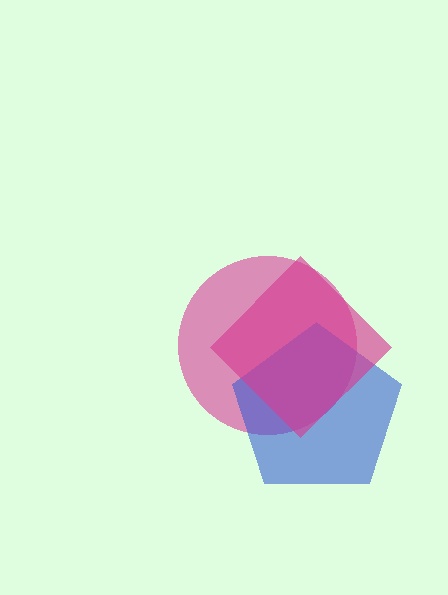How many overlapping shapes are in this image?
There are 3 overlapping shapes in the image.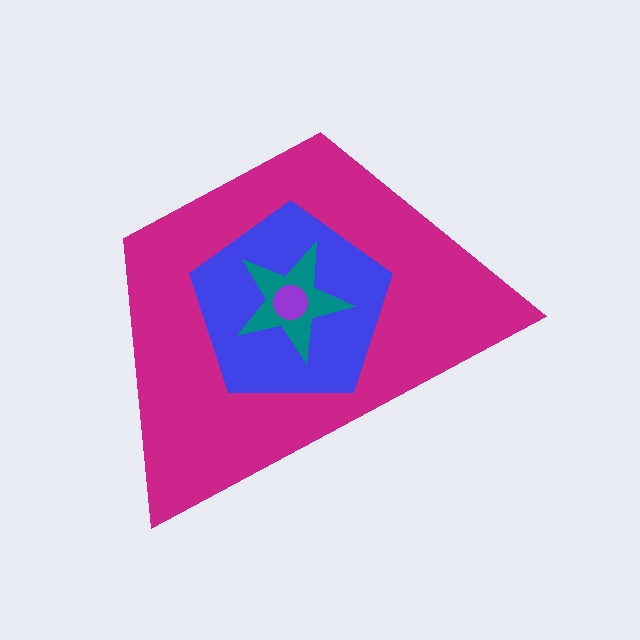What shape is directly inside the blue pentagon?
The teal star.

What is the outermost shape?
The magenta trapezoid.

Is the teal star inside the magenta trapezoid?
Yes.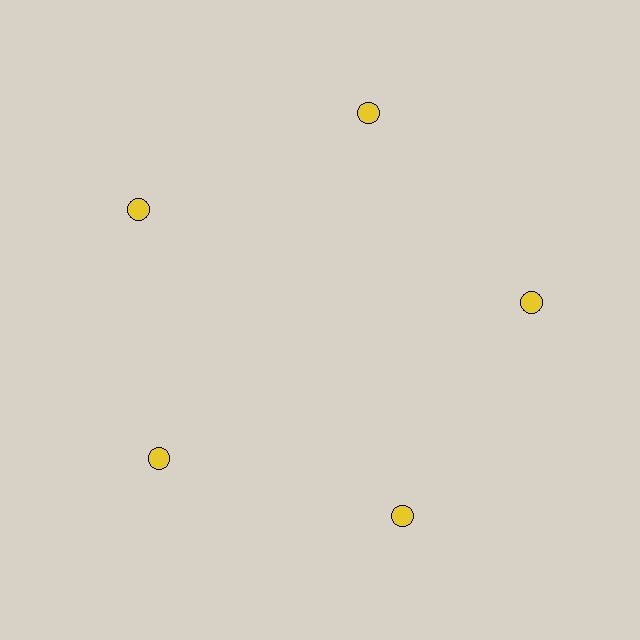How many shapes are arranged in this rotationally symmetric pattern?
There are 5 shapes, arranged in 5 groups of 1.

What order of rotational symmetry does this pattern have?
This pattern has 5-fold rotational symmetry.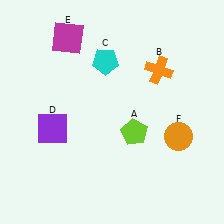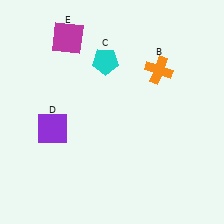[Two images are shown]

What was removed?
The lime pentagon (A), the orange circle (F) were removed in Image 2.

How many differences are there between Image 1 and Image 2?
There are 2 differences between the two images.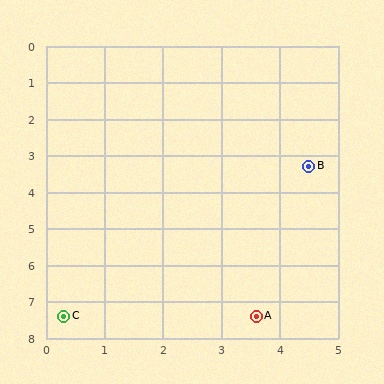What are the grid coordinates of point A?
Point A is at approximately (3.6, 7.4).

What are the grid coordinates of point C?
Point C is at approximately (0.3, 7.4).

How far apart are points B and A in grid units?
Points B and A are about 4.2 grid units apart.